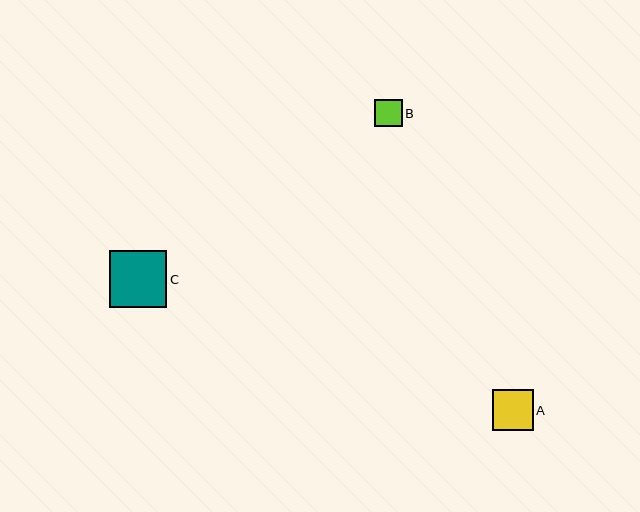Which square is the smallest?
Square B is the smallest with a size of approximately 28 pixels.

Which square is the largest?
Square C is the largest with a size of approximately 57 pixels.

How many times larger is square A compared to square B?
Square A is approximately 1.5 times the size of square B.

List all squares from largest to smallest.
From largest to smallest: C, A, B.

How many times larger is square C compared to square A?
Square C is approximately 1.4 times the size of square A.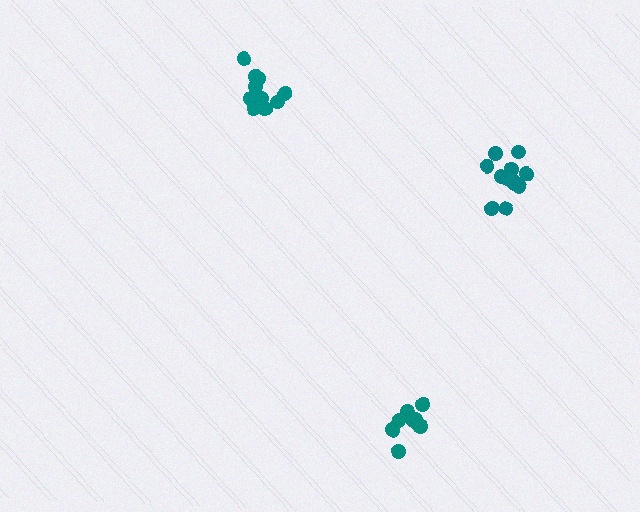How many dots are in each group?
Group 1: 12 dots, Group 2: 10 dots, Group 3: 10 dots (32 total).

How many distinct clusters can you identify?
There are 3 distinct clusters.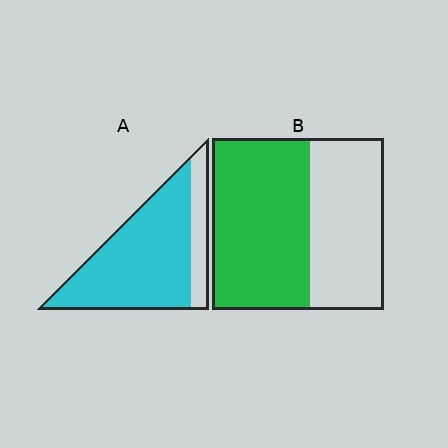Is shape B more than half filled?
Yes.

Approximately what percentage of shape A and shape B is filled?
A is approximately 80% and B is approximately 55%.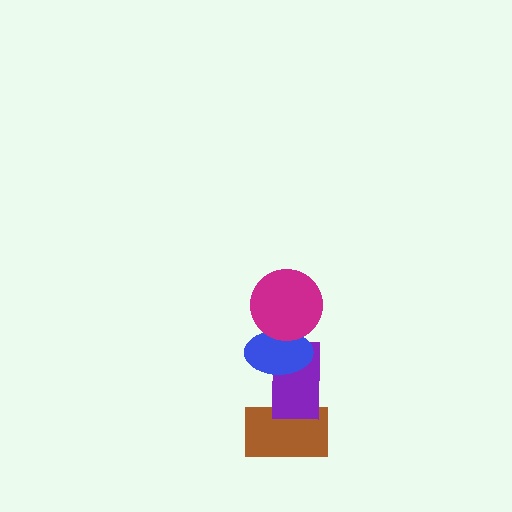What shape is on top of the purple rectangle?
The blue ellipse is on top of the purple rectangle.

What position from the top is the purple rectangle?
The purple rectangle is 3rd from the top.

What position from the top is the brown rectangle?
The brown rectangle is 4th from the top.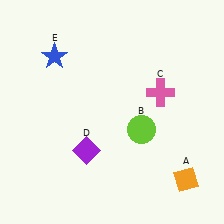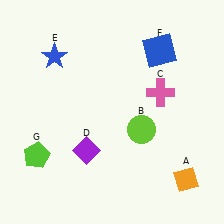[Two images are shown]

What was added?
A blue square (F), a lime pentagon (G) were added in Image 2.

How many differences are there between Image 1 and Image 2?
There are 2 differences between the two images.